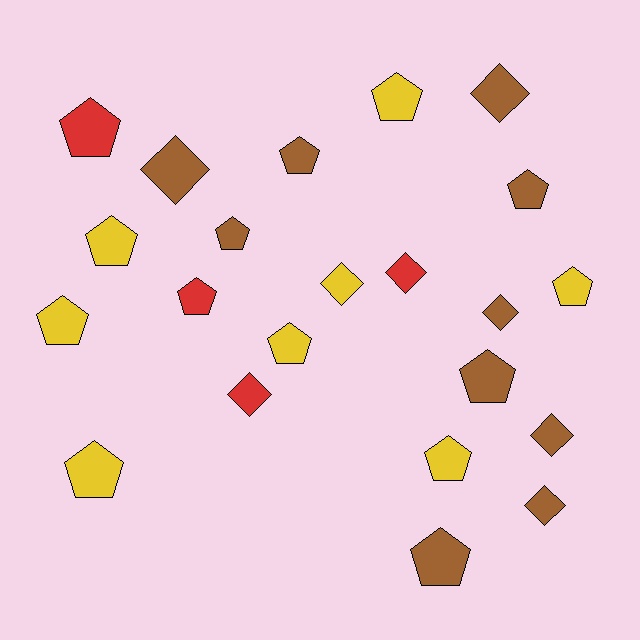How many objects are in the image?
There are 22 objects.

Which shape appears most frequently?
Pentagon, with 14 objects.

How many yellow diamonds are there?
There is 1 yellow diamond.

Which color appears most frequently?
Brown, with 10 objects.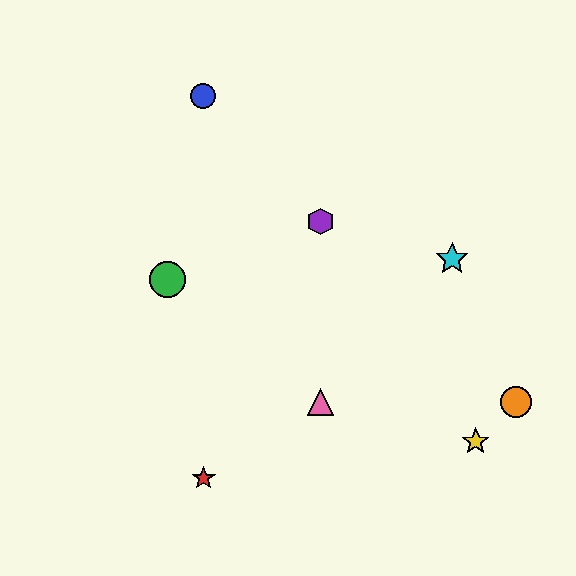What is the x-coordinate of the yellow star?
The yellow star is at x≈476.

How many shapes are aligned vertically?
2 shapes (the purple hexagon, the pink triangle) are aligned vertically.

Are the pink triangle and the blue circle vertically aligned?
No, the pink triangle is at x≈320 and the blue circle is at x≈203.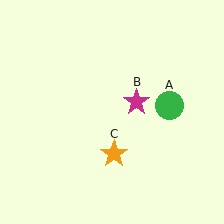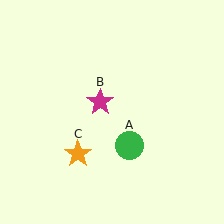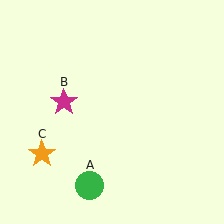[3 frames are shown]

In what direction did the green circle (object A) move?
The green circle (object A) moved down and to the left.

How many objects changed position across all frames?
3 objects changed position: green circle (object A), magenta star (object B), orange star (object C).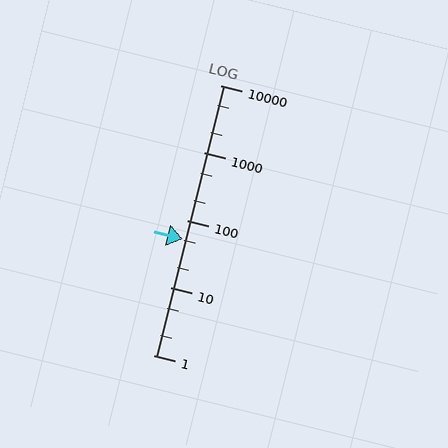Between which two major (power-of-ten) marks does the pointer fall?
The pointer is between 10 and 100.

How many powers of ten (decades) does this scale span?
The scale spans 4 decades, from 1 to 10000.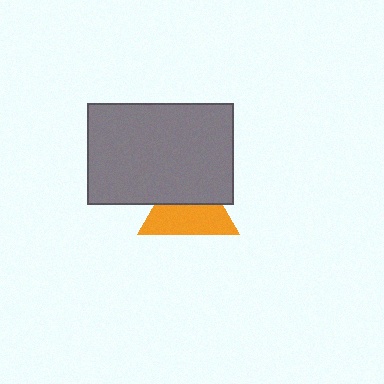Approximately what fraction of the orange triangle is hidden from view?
Roughly 44% of the orange triangle is hidden behind the gray rectangle.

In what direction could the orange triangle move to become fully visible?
The orange triangle could move down. That would shift it out from behind the gray rectangle entirely.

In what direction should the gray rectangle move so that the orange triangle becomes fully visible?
The gray rectangle should move up. That is the shortest direction to clear the overlap and leave the orange triangle fully visible.